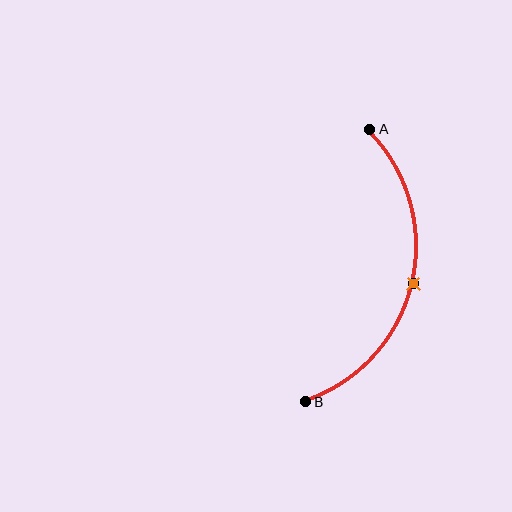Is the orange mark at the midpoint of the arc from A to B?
Yes. The orange mark lies on the arc at equal arc-length from both A and B — it is the arc midpoint.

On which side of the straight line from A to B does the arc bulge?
The arc bulges to the right of the straight line connecting A and B.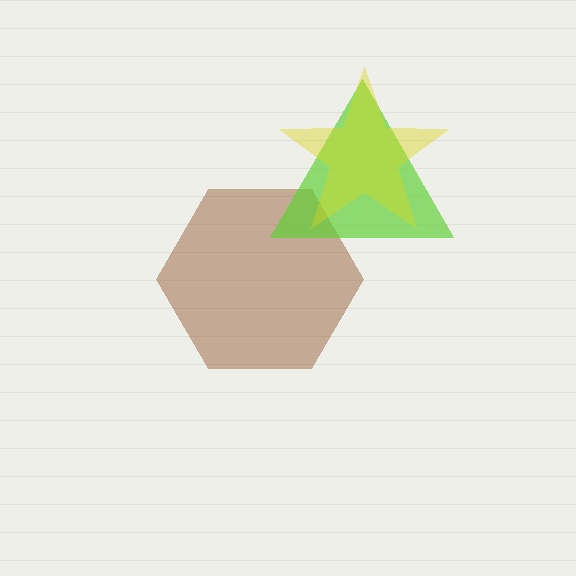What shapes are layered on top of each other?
The layered shapes are: a brown hexagon, a lime triangle, a yellow star.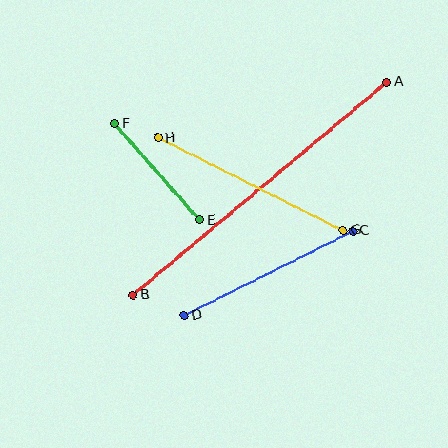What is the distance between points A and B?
The distance is approximately 331 pixels.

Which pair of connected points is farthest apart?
Points A and B are farthest apart.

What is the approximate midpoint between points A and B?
The midpoint is at approximately (260, 188) pixels.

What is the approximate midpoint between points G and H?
The midpoint is at approximately (251, 184) pixels.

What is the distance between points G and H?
The distance is approximately 207 pixels.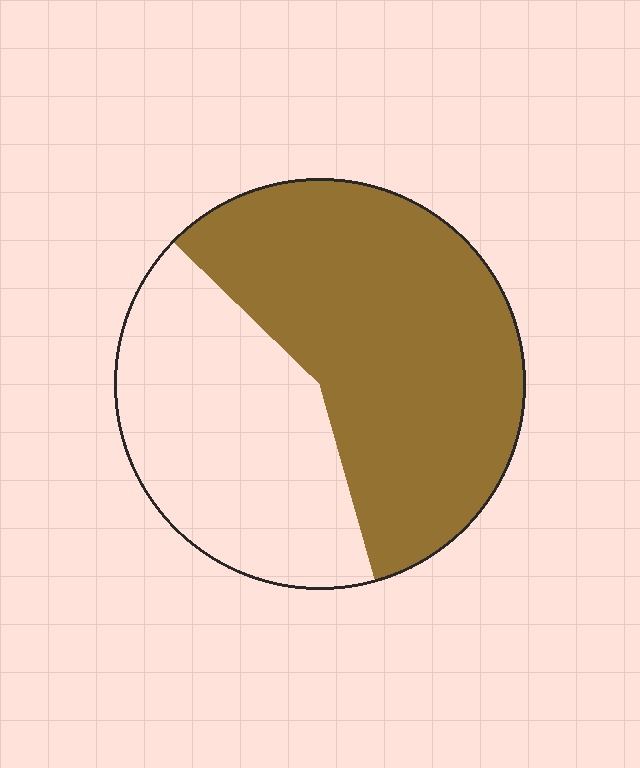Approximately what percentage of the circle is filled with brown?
Approximately 60%.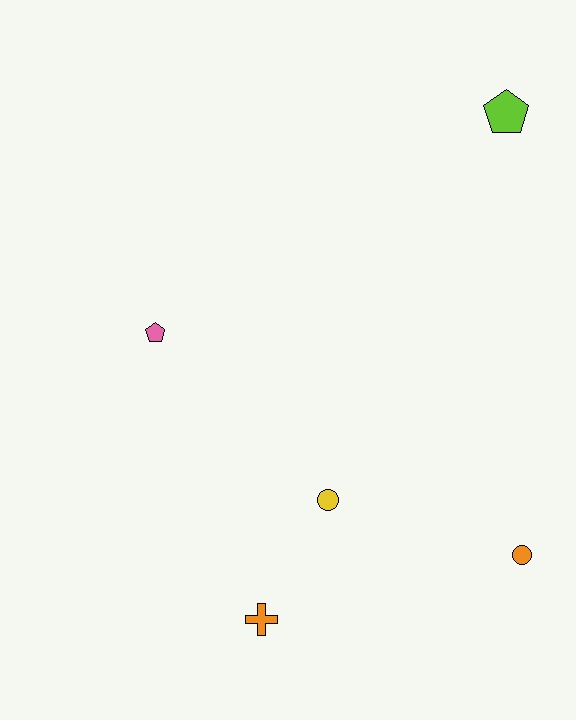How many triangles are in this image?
There are no triangles.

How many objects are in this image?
There are 5 objects.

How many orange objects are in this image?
There are 2 orange objects.